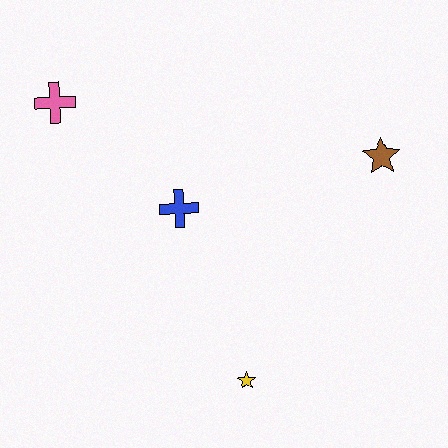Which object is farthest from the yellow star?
The pink cross is farthest from the yellow star.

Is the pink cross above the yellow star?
Yes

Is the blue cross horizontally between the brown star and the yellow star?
No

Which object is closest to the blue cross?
The pink cross is closest to the blue cross.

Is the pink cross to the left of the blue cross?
Yes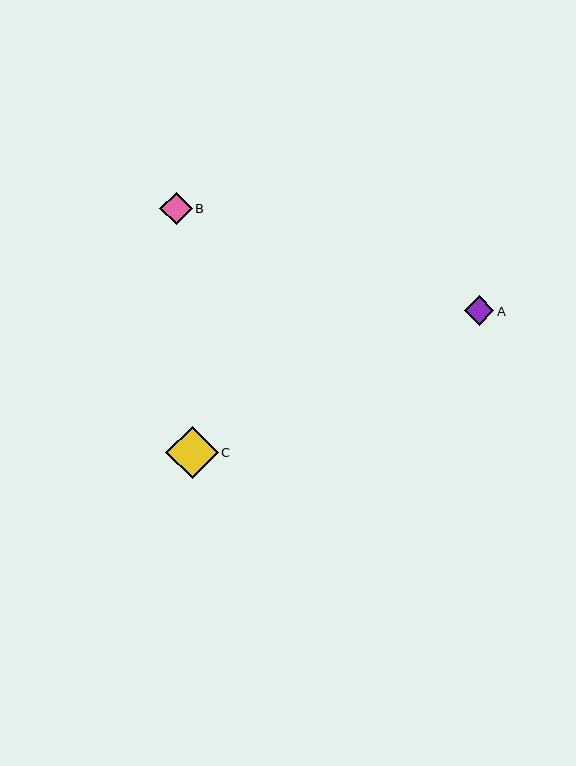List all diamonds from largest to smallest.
From largest to smallest: C, B, A.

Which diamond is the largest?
Diamond C is the largest with a size of approximately 52 pixels.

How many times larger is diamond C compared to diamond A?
Diamond C is approximately 1.8 times the size of diamond A.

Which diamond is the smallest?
Diamond A is the smallest with a size of approximately 30 pixels.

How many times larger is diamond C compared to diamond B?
Diamond C is approximately 1.6 times the size of diamond B.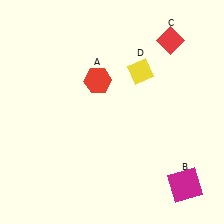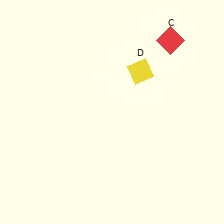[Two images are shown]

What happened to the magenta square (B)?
The magenta square (B) was removed in Image 2. It was in the bottom-right area of Image 1.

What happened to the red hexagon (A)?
The red hexagon (A) was removed in Image 2. It was in the top-left area of Image 1.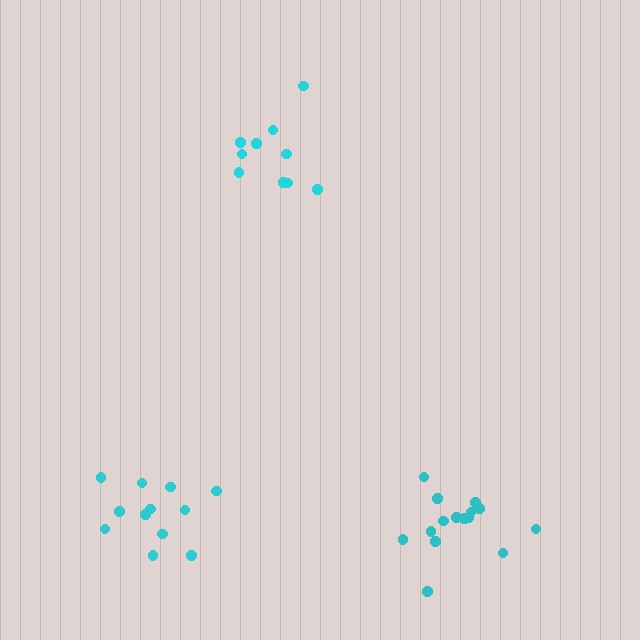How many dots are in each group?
Group 1: 10 dots, Group 2: 12 dots, Group 3: 15 dots (37 total).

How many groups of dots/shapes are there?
There are 3 groups.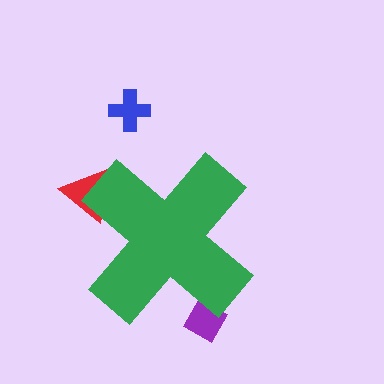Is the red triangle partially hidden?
Yes, the red triangle is partially hidden behind the green cross.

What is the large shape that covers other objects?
A green cross.